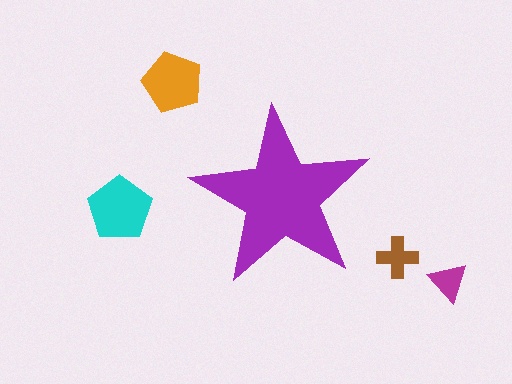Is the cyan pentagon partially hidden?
No, the cyan pentagon is fully visible.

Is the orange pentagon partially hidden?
No, the orange pentagon is fully visible.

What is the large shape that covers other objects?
A purple star.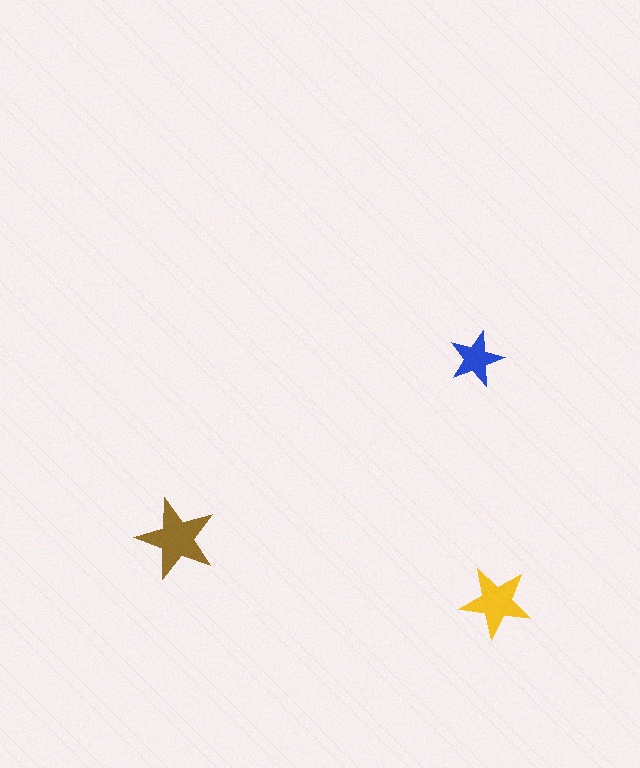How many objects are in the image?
There are 3 objects in the image.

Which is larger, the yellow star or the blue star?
The yellow one.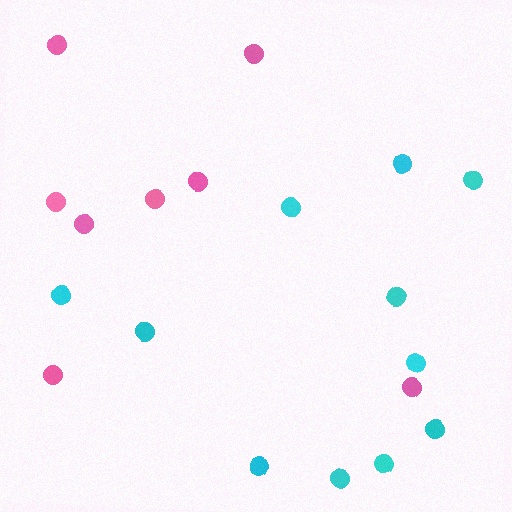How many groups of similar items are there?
There are 2 groups: one group of pink circles (8) and one group of cyan circles (11).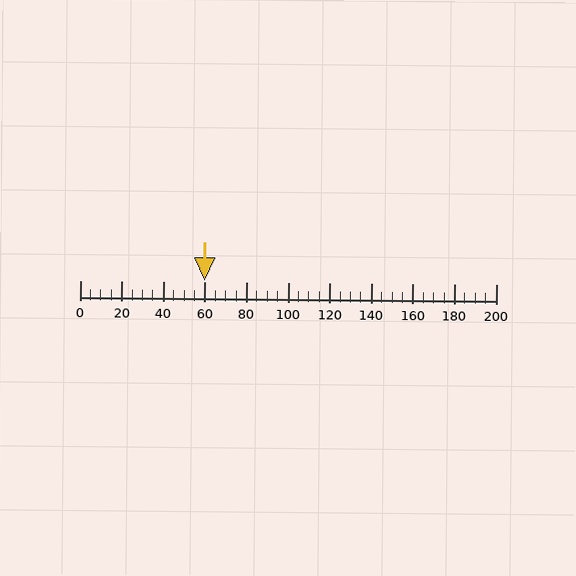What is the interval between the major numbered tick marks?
The major tick marks are spaced 20 units apart.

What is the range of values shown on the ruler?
The ruler shows values from 0 to 200.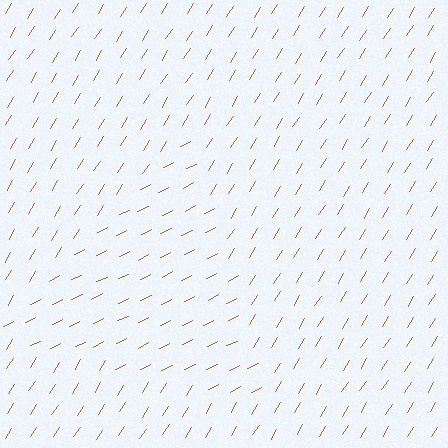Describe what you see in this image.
The image is filled with small brown line segments. A triangle region in the image has lines oriented differently from the surrounding lines, creating a visible texture boundary.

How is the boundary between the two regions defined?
The boundary is defined purely by a change in line orientation (approximately 32 degrees difference). All lines are the same color and thickness.